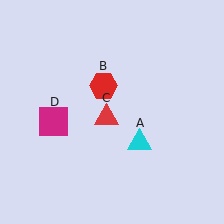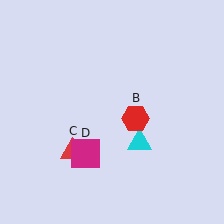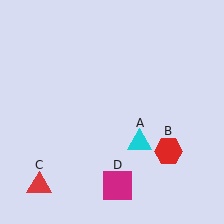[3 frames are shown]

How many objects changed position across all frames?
3 objects changed position: red hexagon (object B), red triangle (object C), magenta square (object D).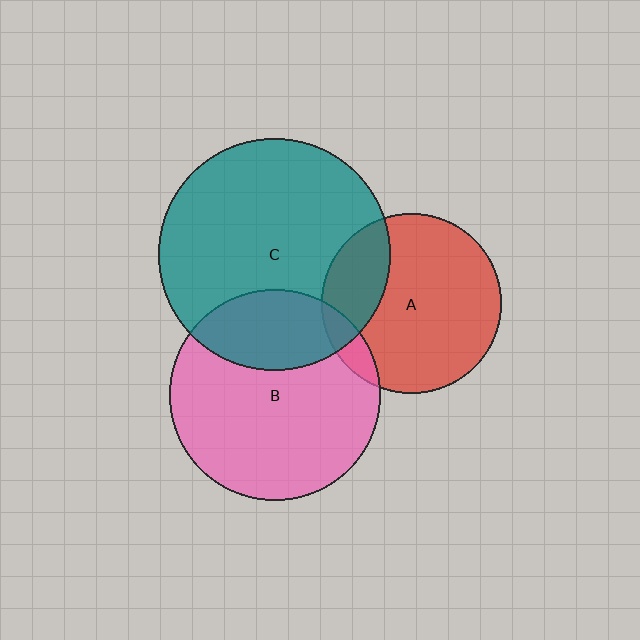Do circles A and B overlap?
Yes.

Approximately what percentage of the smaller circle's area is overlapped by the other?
Approximately 10%.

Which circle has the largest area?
Circle C (teal).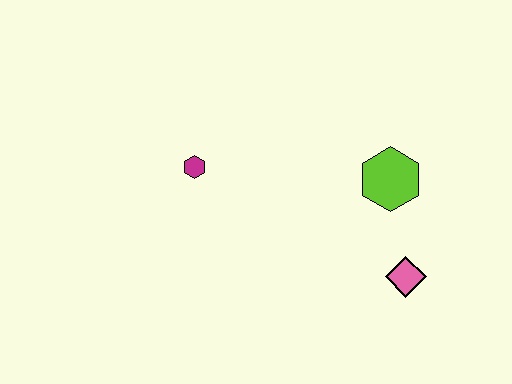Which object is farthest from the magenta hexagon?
The pink diamond is farthest from the magenta hexagon.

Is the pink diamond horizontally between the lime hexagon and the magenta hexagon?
No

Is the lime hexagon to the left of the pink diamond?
Yes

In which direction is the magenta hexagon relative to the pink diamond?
The magenta hexagon is to the left of the pink diamond.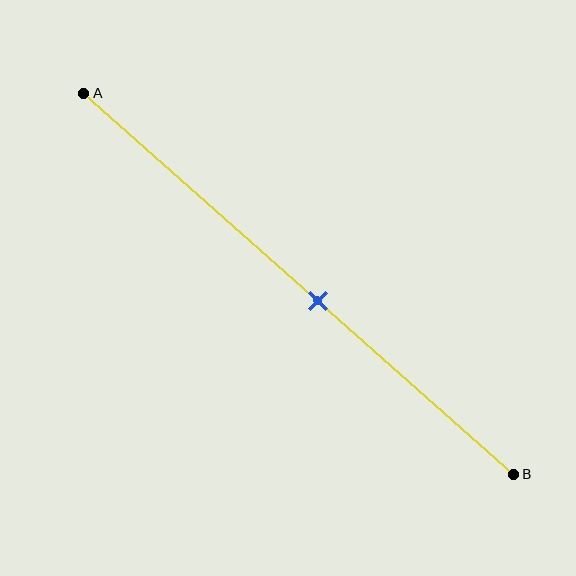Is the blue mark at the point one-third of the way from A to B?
No, the mark is at about 55% from A, not at the 33% one-third point.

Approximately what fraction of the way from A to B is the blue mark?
The blue mark is approximately 55% of the way from A to B.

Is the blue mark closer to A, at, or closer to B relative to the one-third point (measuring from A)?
The blue mark is closer to point B than the one-third point of segment AB.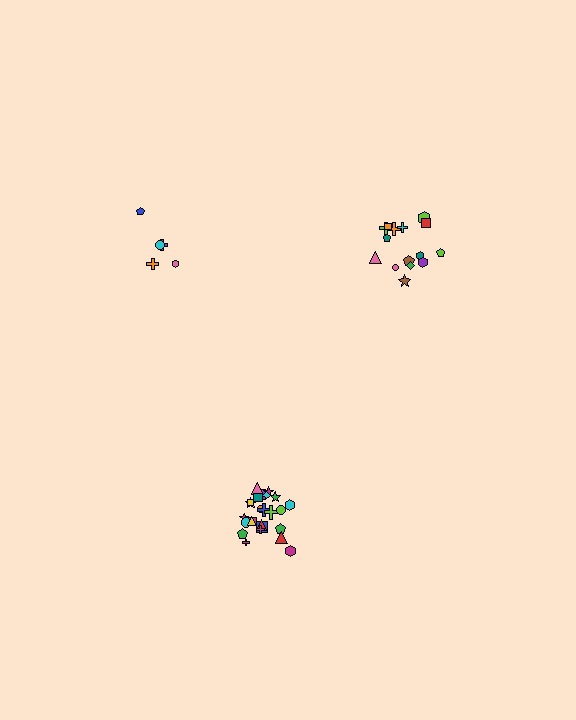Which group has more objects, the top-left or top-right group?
The top-right group.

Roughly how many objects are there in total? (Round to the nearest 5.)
Roughly 45 objects in total.